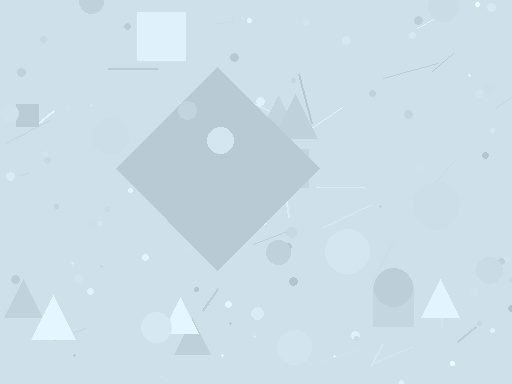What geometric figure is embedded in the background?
A diamond is embedded in the background.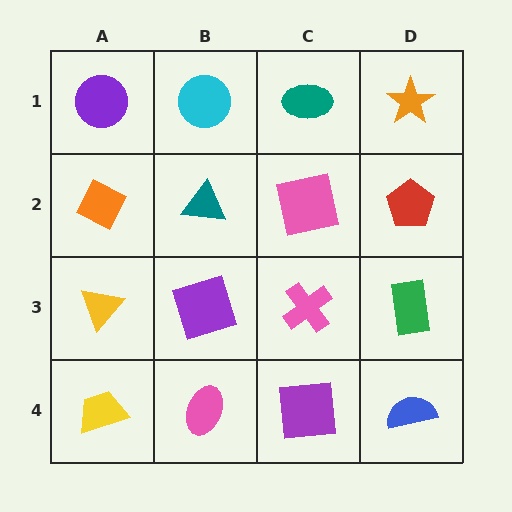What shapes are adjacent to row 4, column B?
A purple square (row 3, column B), a yellow trapezoid (row 4, column A), a purple square (row 4, column C).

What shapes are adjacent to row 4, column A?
A yellow triangle (row 3, column A), a pink ellipse (row 4, column B).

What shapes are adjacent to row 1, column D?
A red pentagon (row 2, column D), a teal ellipse (row 1, column C).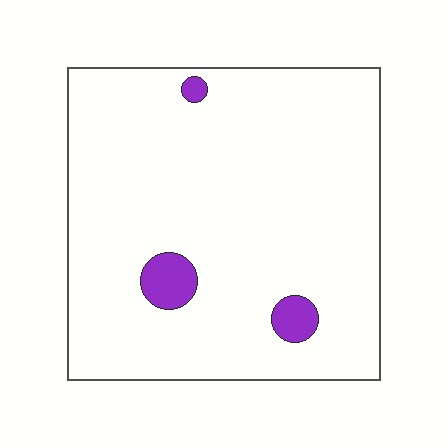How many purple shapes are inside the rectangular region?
3.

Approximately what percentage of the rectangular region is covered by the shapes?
Approximately 5%.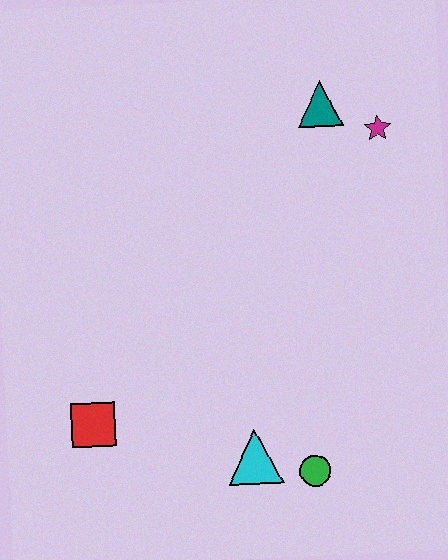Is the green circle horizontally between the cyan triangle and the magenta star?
Yes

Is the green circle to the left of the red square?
No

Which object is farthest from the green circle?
The teal triangle is farthest from the green circle.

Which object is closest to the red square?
The cyan triangle is closest to the red square.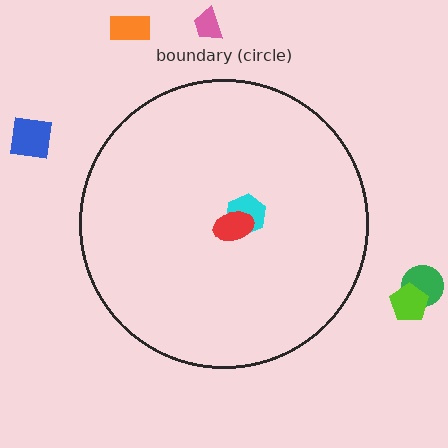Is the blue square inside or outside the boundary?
Outside.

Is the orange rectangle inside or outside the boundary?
Outside.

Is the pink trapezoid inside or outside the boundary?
Outside.